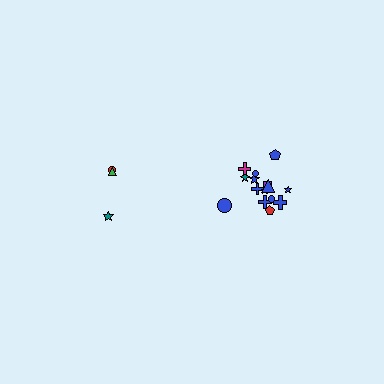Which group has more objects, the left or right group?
The right group.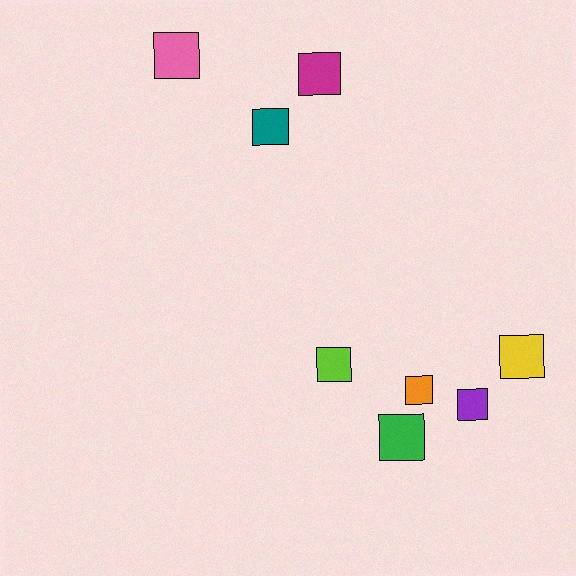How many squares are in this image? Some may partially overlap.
There are 8 squares.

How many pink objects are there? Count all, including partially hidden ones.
There is 1 pink object.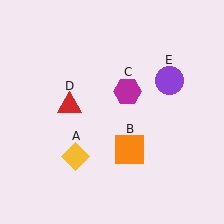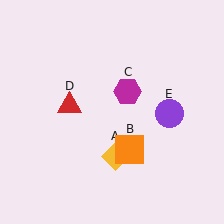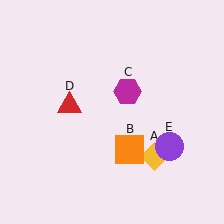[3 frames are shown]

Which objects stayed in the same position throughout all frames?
Orange square (object B) and magenta hexagon (object C) and red triangle (object D) remained stationary.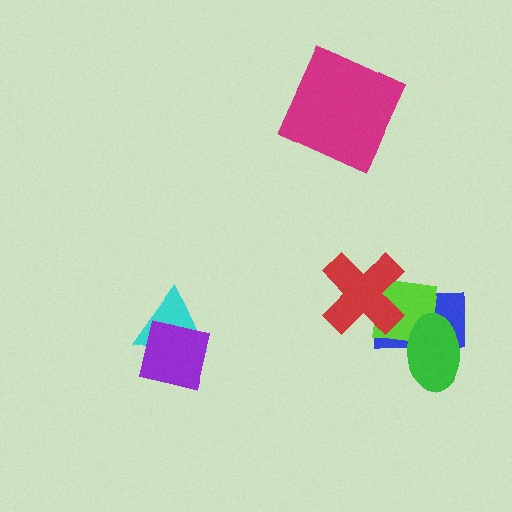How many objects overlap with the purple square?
1 object overlaps with the purple square.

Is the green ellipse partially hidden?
No, no other shape covers it.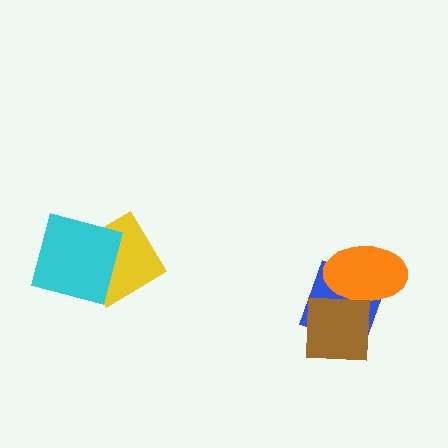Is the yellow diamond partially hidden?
Yes, it is partially covered by another shape.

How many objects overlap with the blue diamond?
2 objects overlap with the blue diamond.